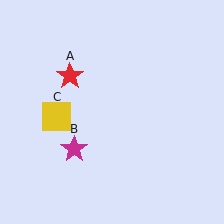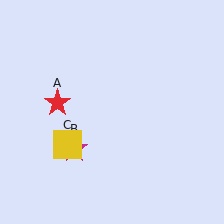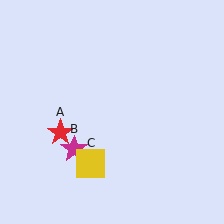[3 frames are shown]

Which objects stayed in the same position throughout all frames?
Magenta star (object B) remained stationary.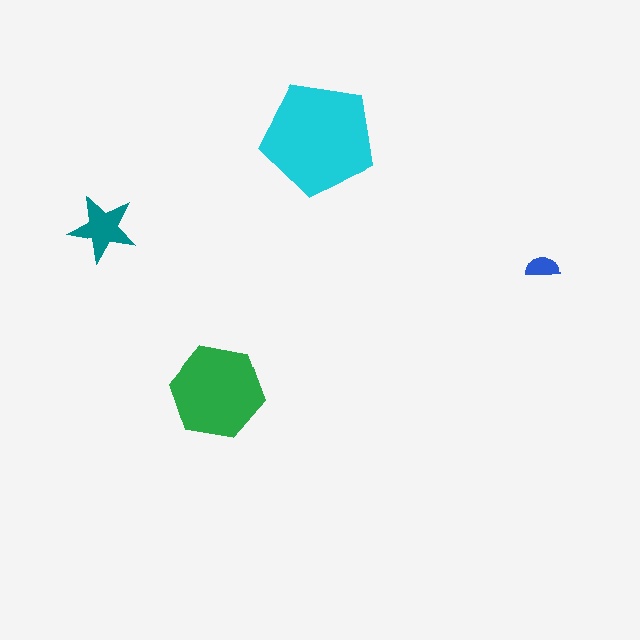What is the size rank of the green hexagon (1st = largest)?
2nd.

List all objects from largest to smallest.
The cyan pentagon, the green hexagon, the teal star, the blue semicircle.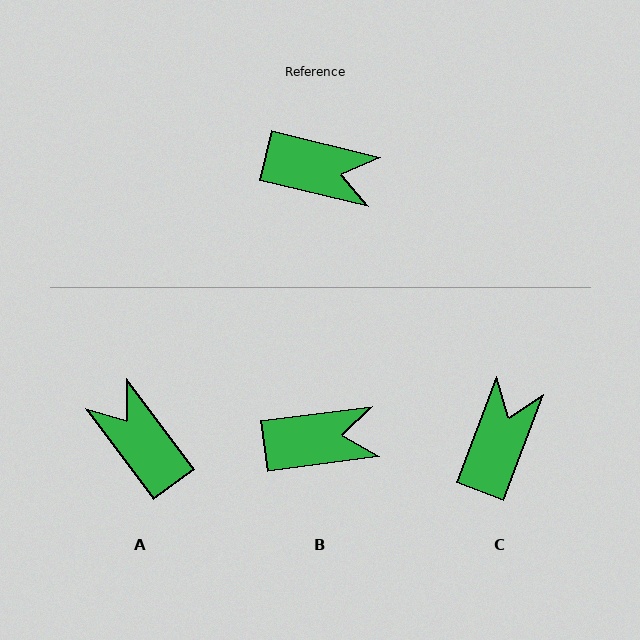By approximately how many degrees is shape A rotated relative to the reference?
Approximately 140 degrees counter-clockwise.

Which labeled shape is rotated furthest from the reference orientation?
A, about 140 degrees away.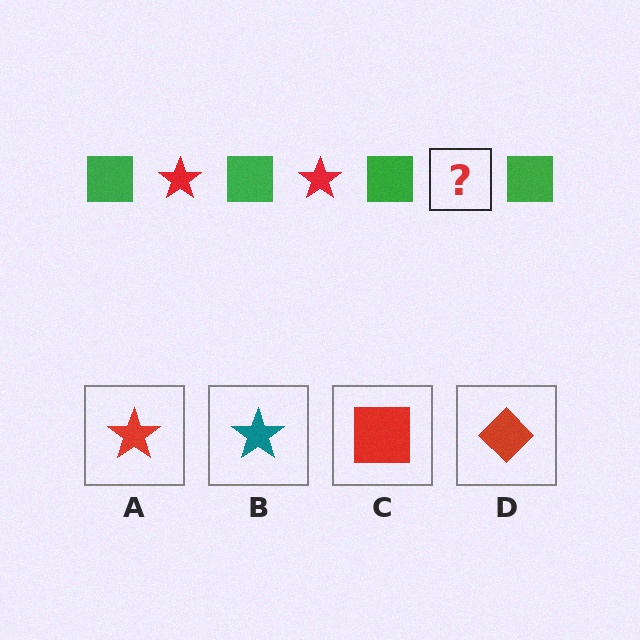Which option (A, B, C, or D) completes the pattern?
A.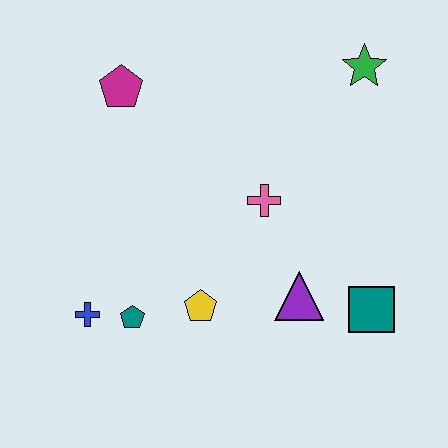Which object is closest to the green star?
The pink cross is closest to the green star.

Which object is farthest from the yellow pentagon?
The green star is farthest from the yellow pentagon.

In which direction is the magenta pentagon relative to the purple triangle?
The magenta pentagon is above the purple triangle.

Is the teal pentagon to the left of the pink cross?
Yes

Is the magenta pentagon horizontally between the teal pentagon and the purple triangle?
No